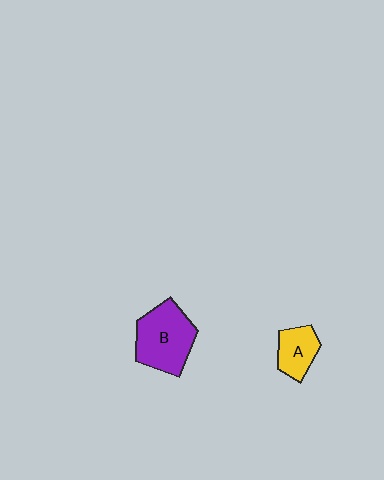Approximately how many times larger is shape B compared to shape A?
Approximately 1.9 times.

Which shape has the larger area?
Shape B (purple).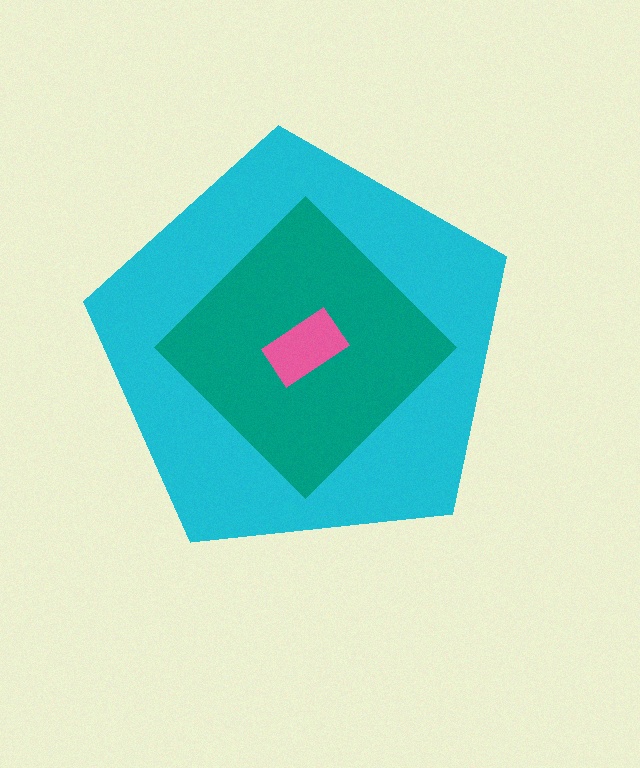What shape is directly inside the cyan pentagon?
The teal diamond.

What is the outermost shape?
The cyan pentagon.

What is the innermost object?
The pink rectangle.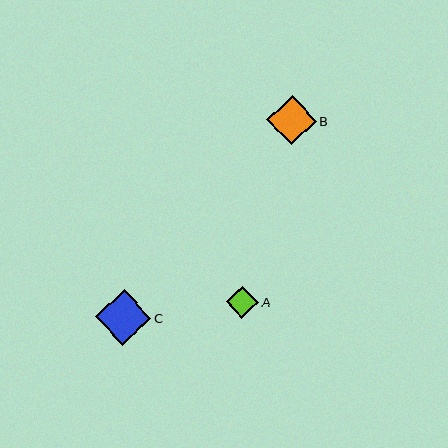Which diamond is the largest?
Diamond C is the largest with a size of approximately 55 pixels.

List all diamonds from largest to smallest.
From largest to smallest: C, B, A.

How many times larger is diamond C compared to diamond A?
Diamond C is approximately 1.7 times the size of diamond A.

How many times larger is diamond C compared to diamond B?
Diamond C is approximately 1.1 times the size of diamond B.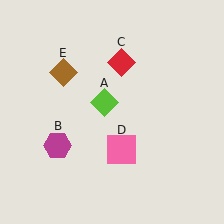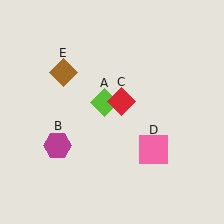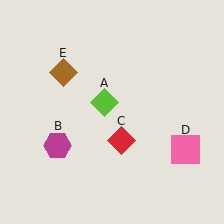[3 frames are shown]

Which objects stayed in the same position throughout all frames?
Lime diamond (object A) and magenta hexagon (object B) and brown diamond (object E) remained stationary.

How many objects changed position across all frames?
2 objects changed position: red diamond (object C), pink square (object D).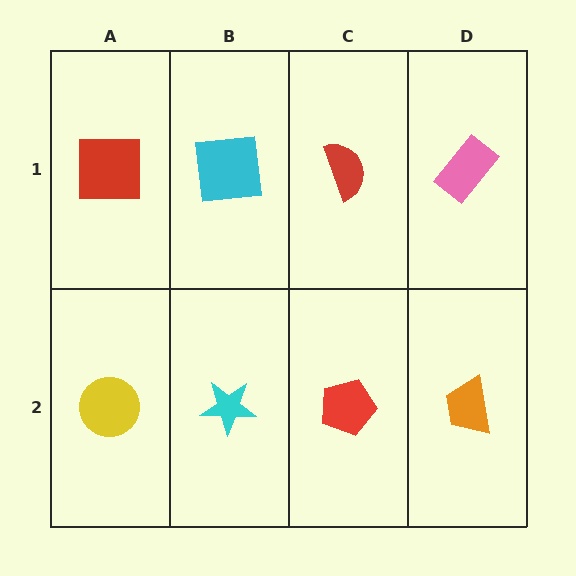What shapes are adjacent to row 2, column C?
A red semicircle (row 1, column C), a cyan star (row 2, column B), an orange trapezoid (row 2, column D).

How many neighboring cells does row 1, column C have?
3.